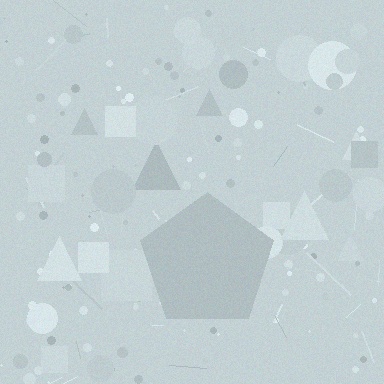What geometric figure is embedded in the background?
A pentagon is embedded in the background.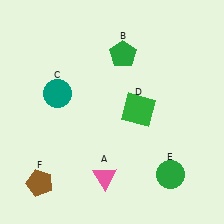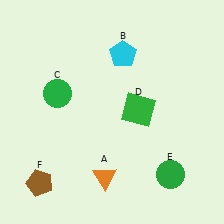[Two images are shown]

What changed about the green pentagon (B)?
In Image 1, B is green. In Image 2, it changed to cyan.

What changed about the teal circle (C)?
In Image 1, C is teal. In Image 2, it changed to green.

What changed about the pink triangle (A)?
In Image 1, A is pink. In Image 2, it changed to orange.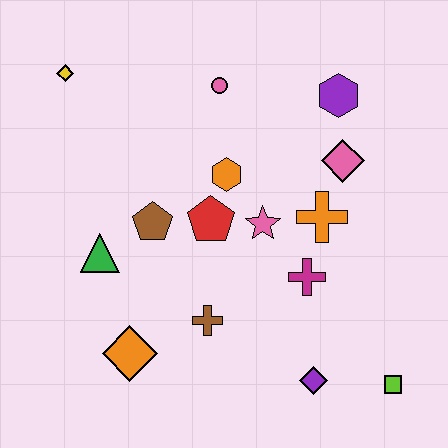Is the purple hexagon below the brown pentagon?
No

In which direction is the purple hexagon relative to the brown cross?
The purple hexagon is above the brown cross.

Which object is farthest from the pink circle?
The lime square is farthest from the pink circle.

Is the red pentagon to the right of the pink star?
No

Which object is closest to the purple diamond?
The lime square is closest to the purple diamond.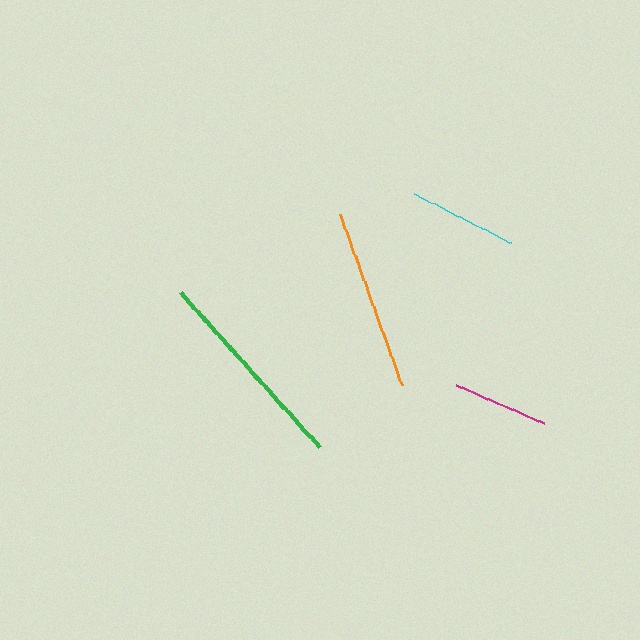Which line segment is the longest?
The green line is the longest at approximately 208 pixels.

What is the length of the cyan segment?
The cyan segment is approximately 110 pixels long.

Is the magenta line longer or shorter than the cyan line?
The cyan line is longer than the magenta line.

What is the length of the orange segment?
The orange segment is approximately 182 pixels long.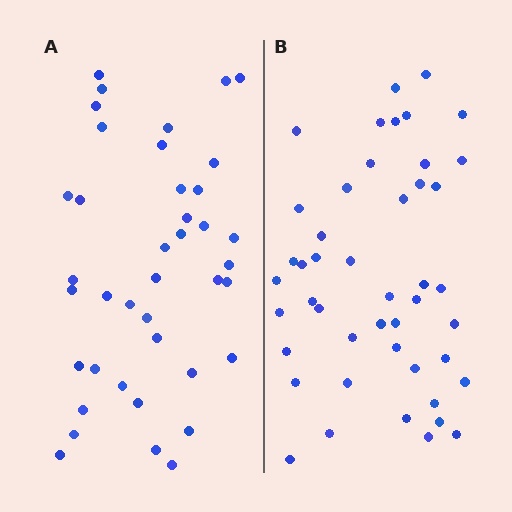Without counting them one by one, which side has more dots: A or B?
Region B (the right region) has more dots.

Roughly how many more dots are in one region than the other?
Region B has about 6 more dots than region A.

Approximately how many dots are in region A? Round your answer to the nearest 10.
About 40 dots.